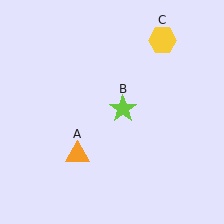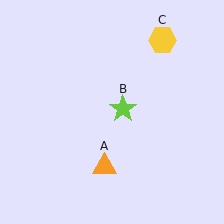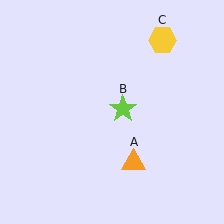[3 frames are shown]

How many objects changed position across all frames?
1 object changed position: orange triangle (object A).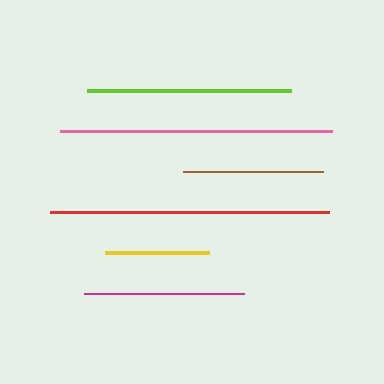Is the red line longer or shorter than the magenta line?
The red line is longer than the magenta line.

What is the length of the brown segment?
The brown segment is approximately 141 pixels long.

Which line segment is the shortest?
The yellow line is the shortest at approximately 104 pixels.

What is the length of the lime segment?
The lime segment is approximately 204 pixels long.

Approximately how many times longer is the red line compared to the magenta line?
The red line is approximately 1.7 times the length of the magenta line.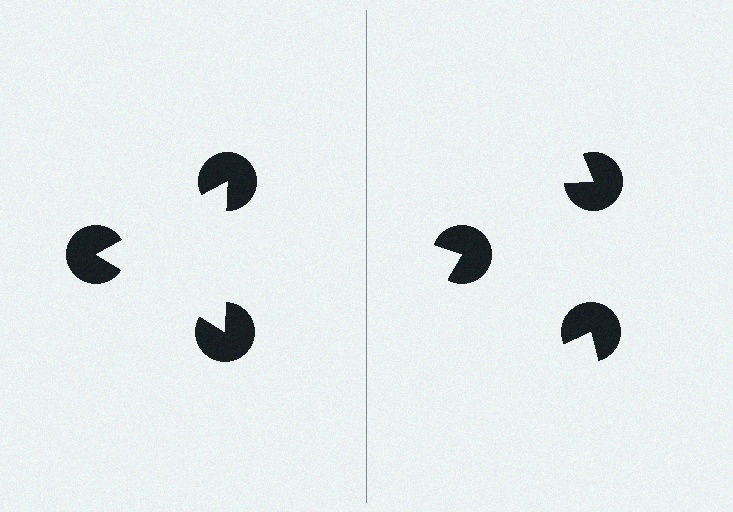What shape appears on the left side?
An illusory triangle.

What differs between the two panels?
The pac-man discs are positioned identically on both sides; only the wedge orientations differ. On the left they align to a triangle; on the right they are misaligned.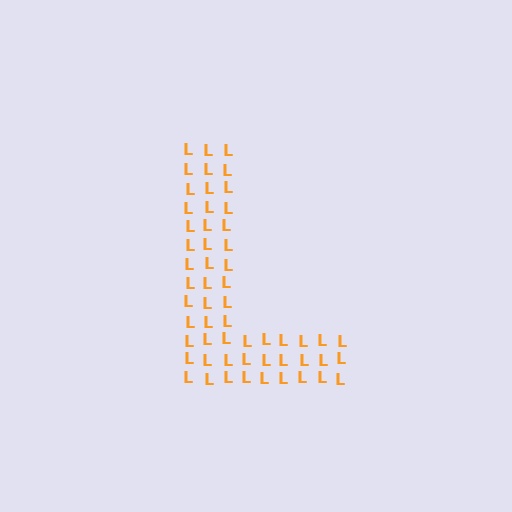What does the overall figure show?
The overall figure shows the letter L.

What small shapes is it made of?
It is made of small letter L's.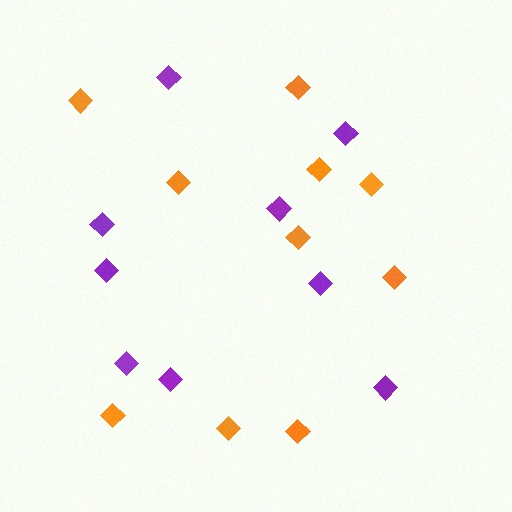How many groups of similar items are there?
There are 2 groups: one group of purple diamonds (9) and one group of orange diamonds (10).